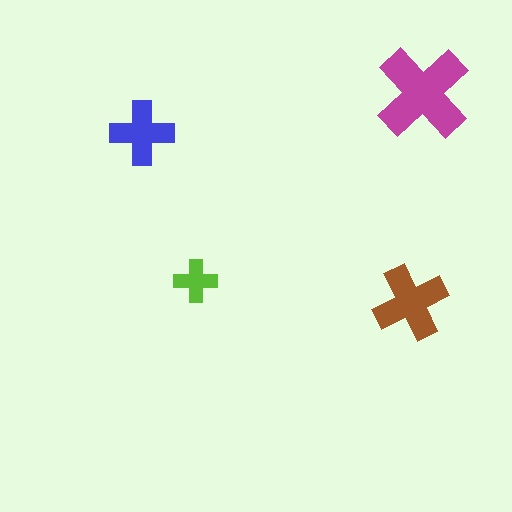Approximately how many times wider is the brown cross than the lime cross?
About 1.5 times wider.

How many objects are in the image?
There are 4 objects in the image.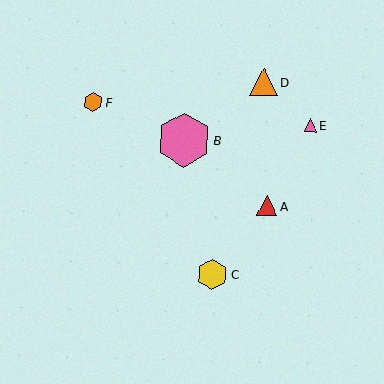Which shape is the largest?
The pink hexagon (labeled B) is the largest.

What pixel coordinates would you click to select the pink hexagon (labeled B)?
Click at (184, 140) to select the pink hexagon B.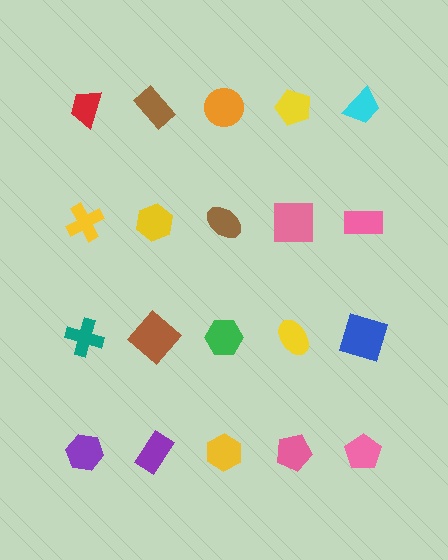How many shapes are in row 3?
5 shapes.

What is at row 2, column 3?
A brown ellipse.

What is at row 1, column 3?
An orange circle.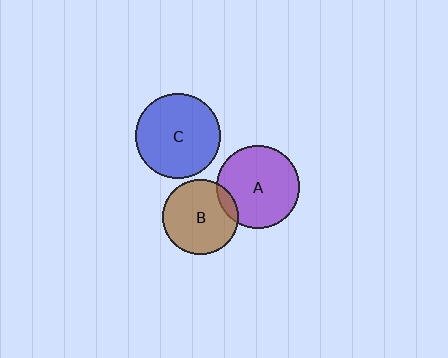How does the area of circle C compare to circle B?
Approximately 1.3 times.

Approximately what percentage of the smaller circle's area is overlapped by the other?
Approximately 10%.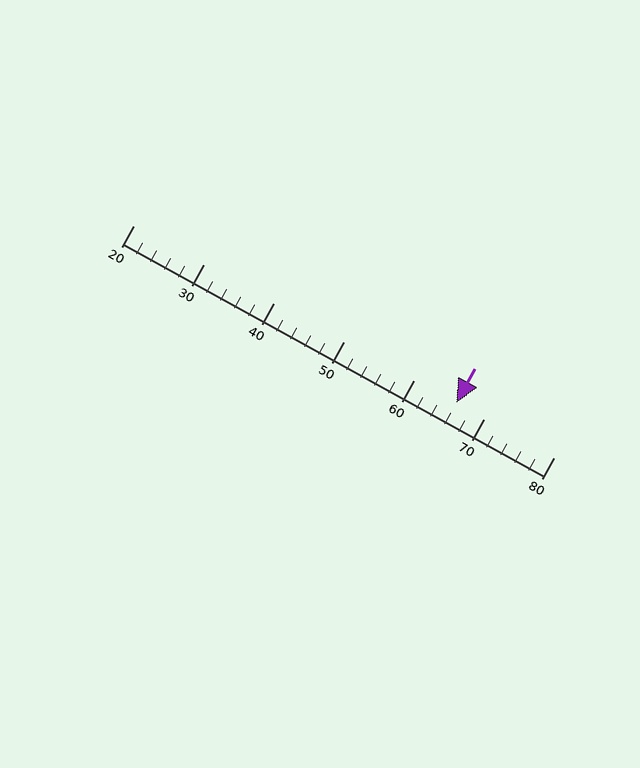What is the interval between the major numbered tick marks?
The major tick marks are spaced 10 units apart.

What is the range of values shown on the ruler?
The ruler shows values from 20 to 80.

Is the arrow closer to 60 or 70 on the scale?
The arrow is closer to 70.